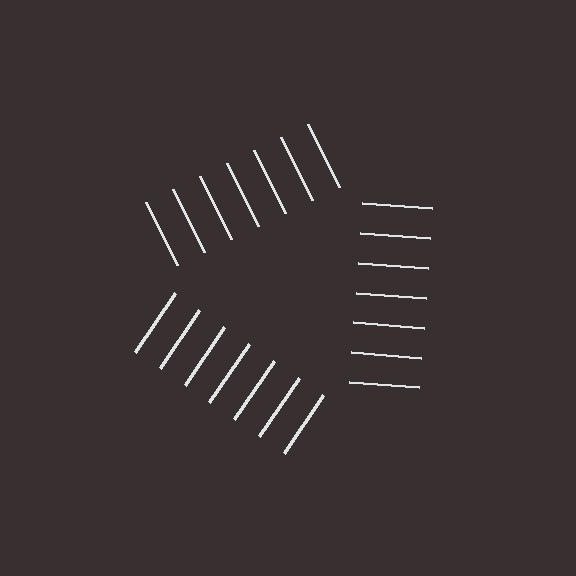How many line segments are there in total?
21 — 7 along each of the 3 edges.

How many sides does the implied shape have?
3 sides — the line-ends trace a triangle.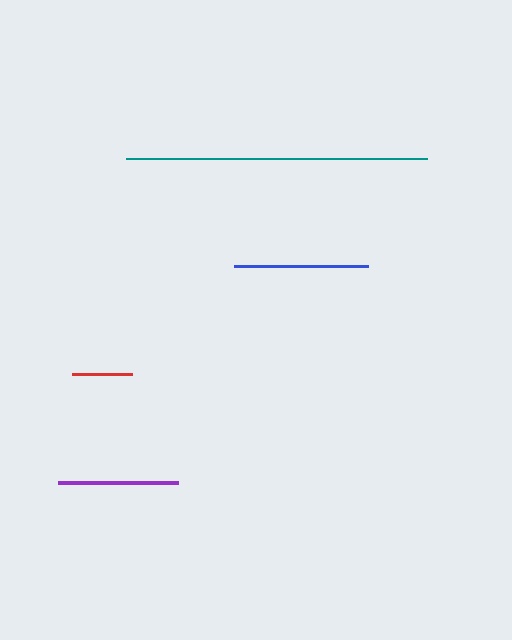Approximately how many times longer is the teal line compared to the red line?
The teal line is approximately 5.0 times the length of the red line.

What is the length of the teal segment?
The teal segment is approximately 301 pixels long.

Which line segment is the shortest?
The red line is the shortest at approximately 60 pixels.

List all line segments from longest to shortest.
From longest to shortest: teal, blue, purple, red.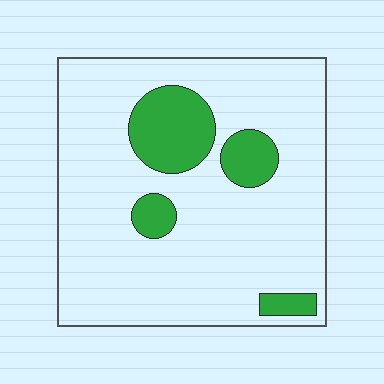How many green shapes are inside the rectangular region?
4.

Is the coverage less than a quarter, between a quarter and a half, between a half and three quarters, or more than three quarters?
Less than a quarter.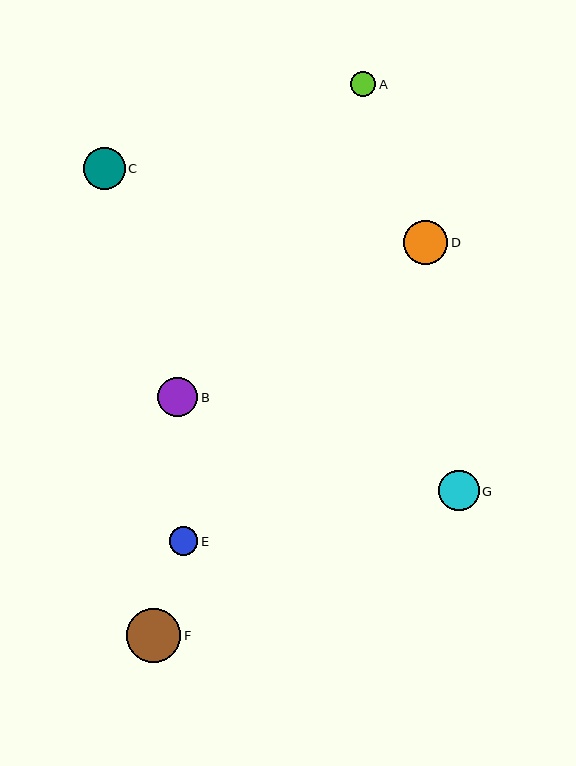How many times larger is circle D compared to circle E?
Circle D is approximately 1.5 times the size of circle E.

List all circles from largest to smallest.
From largest to smallest: F, D, C, G, B, E, A.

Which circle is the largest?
Circle F is the largest with a size of approximately 55 pixels.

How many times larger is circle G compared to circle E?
Circle G is approximately 1.4 times the size of circle E.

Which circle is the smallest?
Circle A is the smallest with a size of approximately 25 pixels.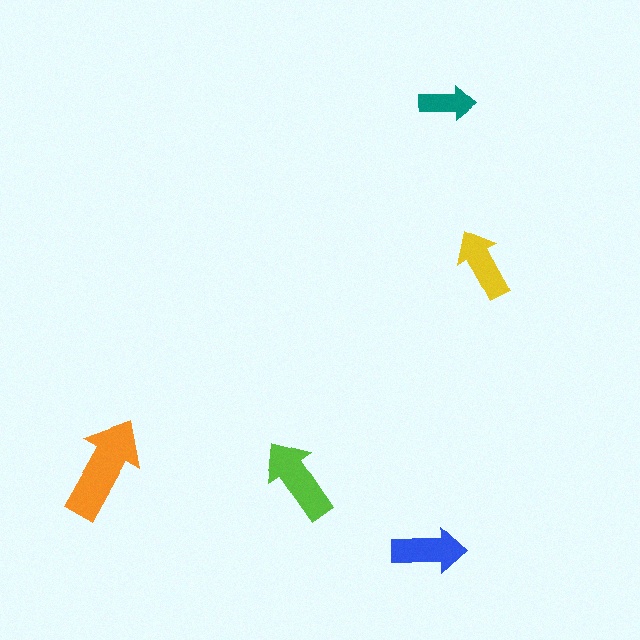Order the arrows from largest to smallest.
the orange one, the lime one, the blue one, the yellow one, the teal one.